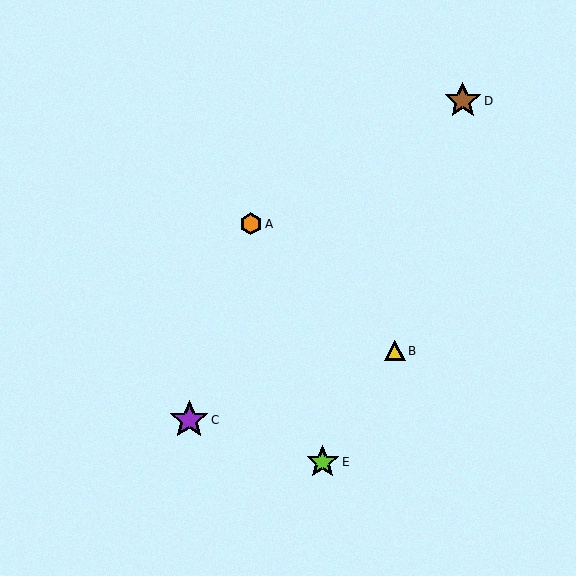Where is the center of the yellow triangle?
The center of the yellow triangle is at (395, 351).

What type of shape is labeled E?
Shape E is a lime star.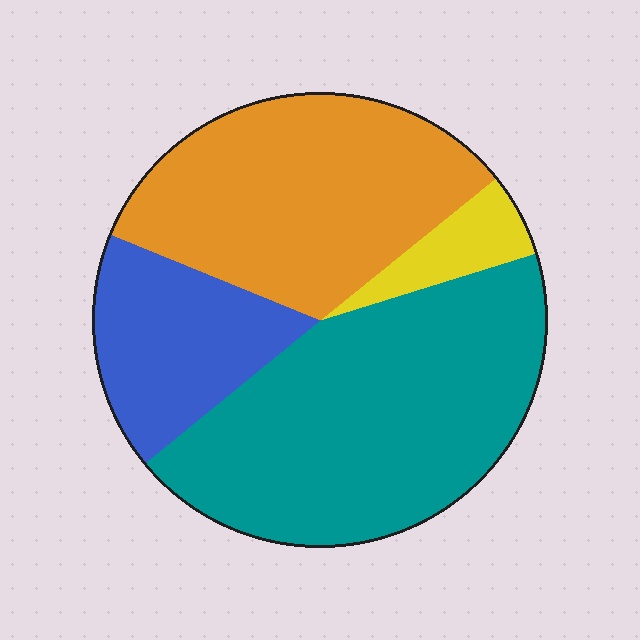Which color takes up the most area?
Teal, at roughly 45%.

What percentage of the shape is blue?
Blue covers about 15% of the shape.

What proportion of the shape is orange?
Orange covers about 35% of the shape.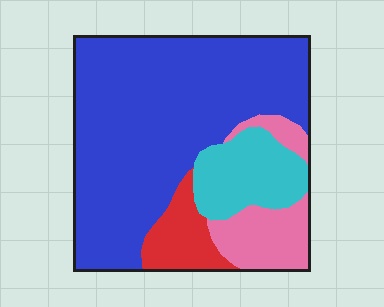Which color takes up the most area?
Blue, at roughly 65%.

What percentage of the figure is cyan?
Cyan covers roughly 15% of the figure.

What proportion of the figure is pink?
Pink takes up about one eighth (1/8) of the figure.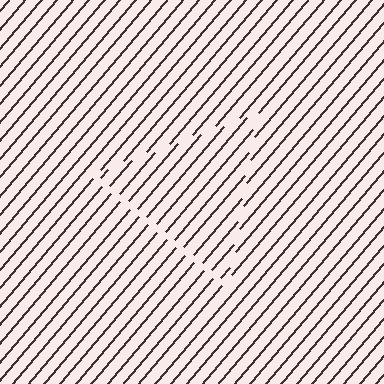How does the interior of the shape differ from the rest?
The interior of the shape contains the same grating, shifted by half a period — the contour is defined by the phase discontinuity where line-ends from the inner and outer gratings abut.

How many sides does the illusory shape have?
3 sides — the line-ends trace a triangle.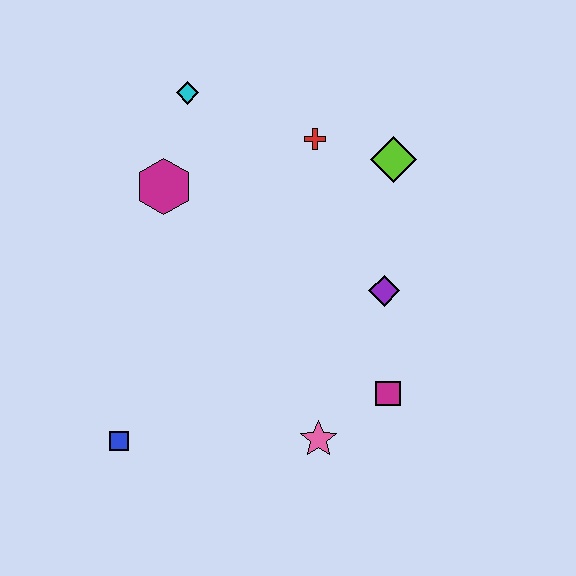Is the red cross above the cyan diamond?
No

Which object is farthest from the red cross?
The blue square is farthest from the red cross.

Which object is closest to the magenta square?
The pink star is closest to the magenta square.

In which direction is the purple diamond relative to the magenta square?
The purple diamond is above the magenta square.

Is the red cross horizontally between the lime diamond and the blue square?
Yes